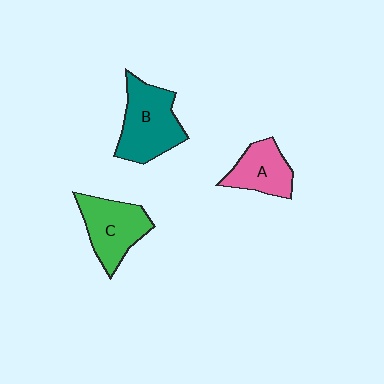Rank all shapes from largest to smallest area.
From largest to smallest: B (teal), C (green), A (pink).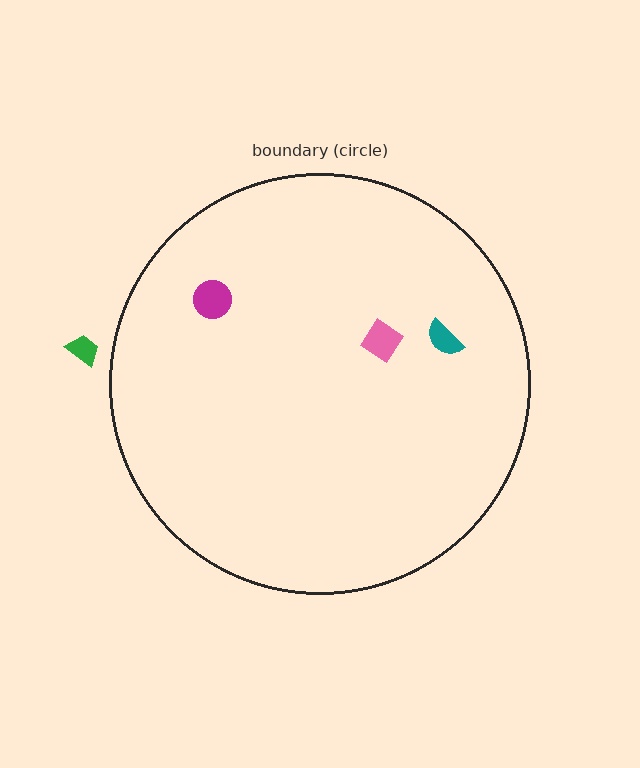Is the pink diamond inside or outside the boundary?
Inside.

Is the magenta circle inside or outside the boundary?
Inside.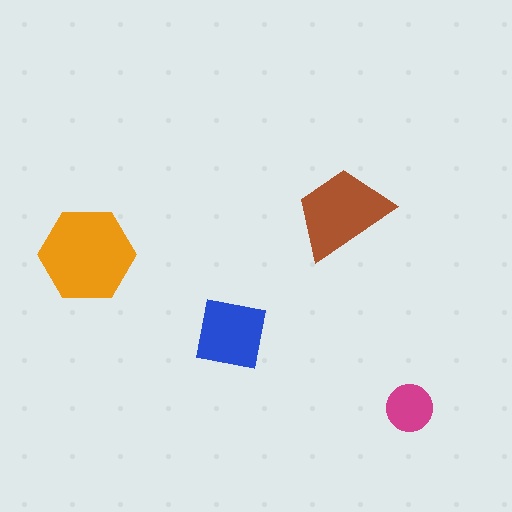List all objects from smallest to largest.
The magenta circle, the blue square, the brown trapezoid, the orange hexagon.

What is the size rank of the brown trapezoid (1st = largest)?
2nd.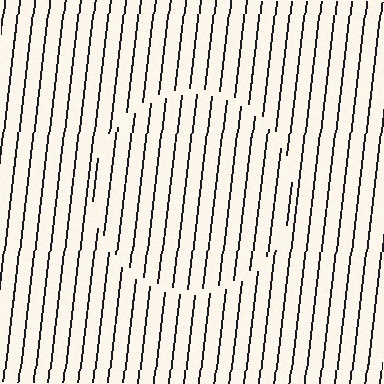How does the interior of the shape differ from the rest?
The interior of the shape contains the same grating, shifted by half a period — the contour is defined by the phase discontinuity where line-ends from the inner and outer gratings abut.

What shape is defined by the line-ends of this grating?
An illusory circle. The interior of the shape contains the same grating, shifted by half a period — the contour is defined by the phase discontinuity where line-ends from the inner and outer gratings abut.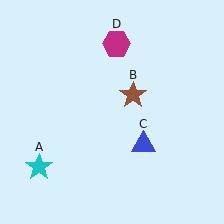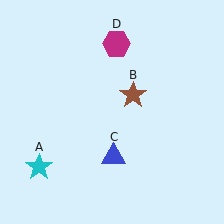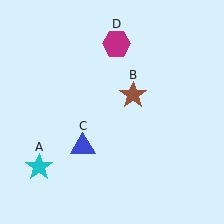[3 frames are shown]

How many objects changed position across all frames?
1 object changed position: blue triangle (object C).